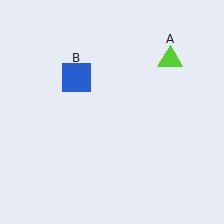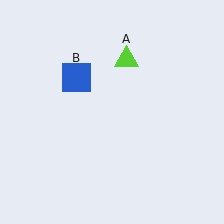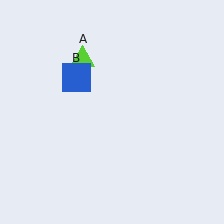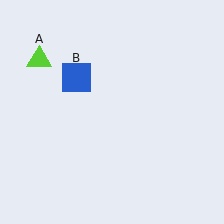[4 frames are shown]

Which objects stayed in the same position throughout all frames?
Blue square (object B) remained stationary.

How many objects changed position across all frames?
1 object changed position: lime triangle (object A).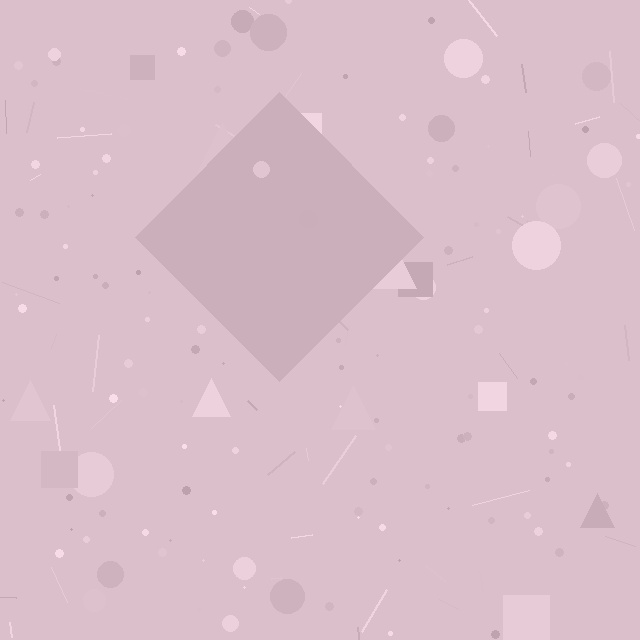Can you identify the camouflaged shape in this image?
The camouflaged shape is a diamond.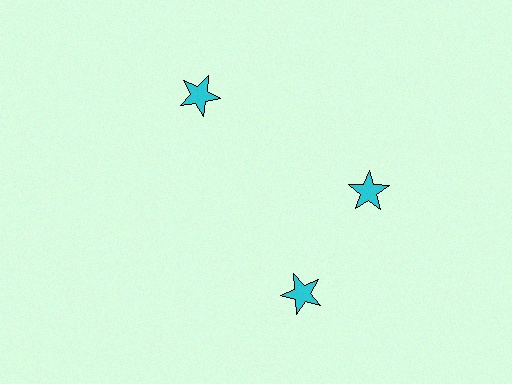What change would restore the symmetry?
The symmetry would be restored by rotating it back into even spacing with its neighbors so that all 3 stars sit at equal angles and equal distance from the center.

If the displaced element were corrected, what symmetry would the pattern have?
It would have 3-fold rotational symmetry — the pattern would map onto itself every 120 degrees.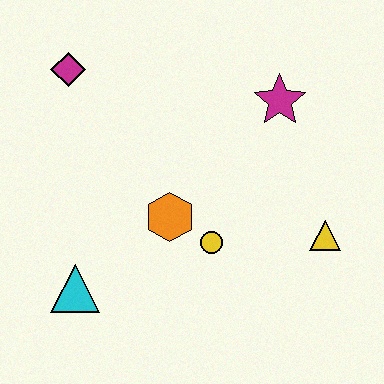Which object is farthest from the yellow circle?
The magenta diamond is farthest from the yellow circle.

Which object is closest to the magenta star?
The yellow triangle is closest to the magenta star.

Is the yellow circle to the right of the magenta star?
No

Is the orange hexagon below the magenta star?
Yes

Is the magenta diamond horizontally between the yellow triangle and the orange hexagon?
No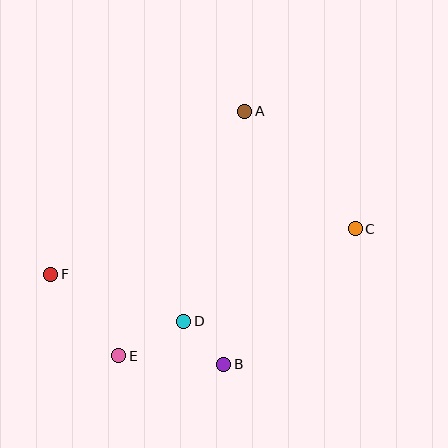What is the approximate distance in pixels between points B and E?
The distance between B and E is approximately 105 pixels.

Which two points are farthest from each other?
Points C and F are farthest from each other.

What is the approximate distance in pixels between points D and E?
The distance between D and E is approximately 74 pixels.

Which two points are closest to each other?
Points B and D are closest to each other.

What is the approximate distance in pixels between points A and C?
The distance between A and C is approximately 162 pixels.